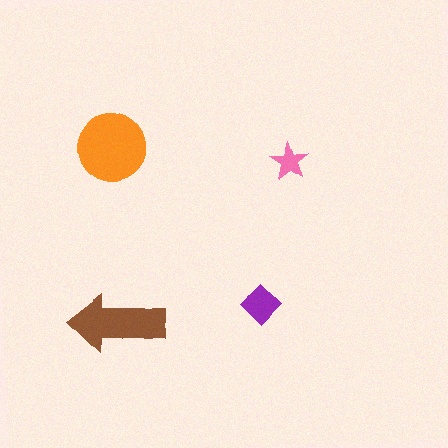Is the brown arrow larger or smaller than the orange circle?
Smaller.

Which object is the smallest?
The pink star.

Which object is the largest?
The orange circle.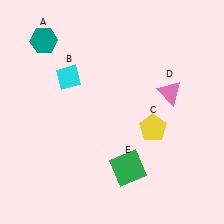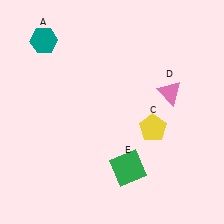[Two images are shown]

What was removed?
The cyan diamond (B) was removed in Image 2.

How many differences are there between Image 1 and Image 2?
There is 1 difference between the two images.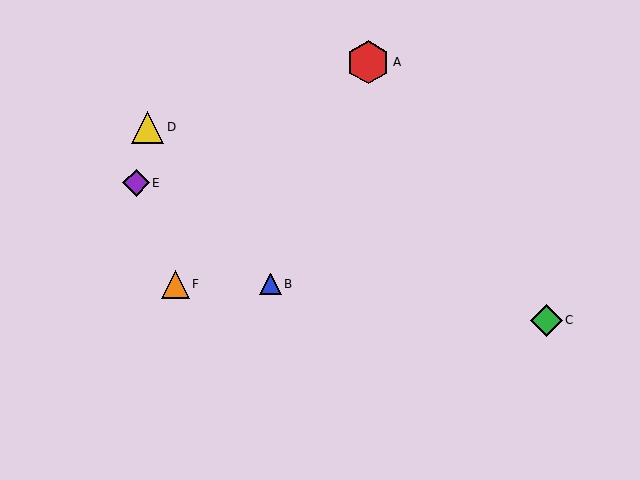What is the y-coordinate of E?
Object E is at y≈183.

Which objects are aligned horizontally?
Objects B, F are aligned horizontally.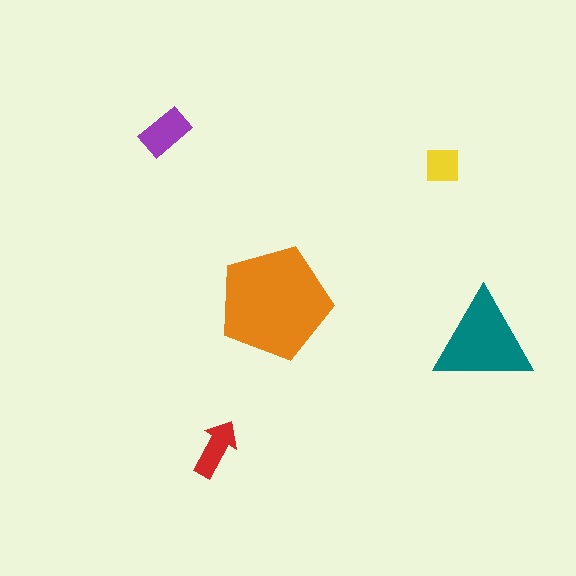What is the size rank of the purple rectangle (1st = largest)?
3rd.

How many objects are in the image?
There are 5 objects in the image.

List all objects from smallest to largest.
The yellow square, the red arrow, the purple rectangle, the teal triangle, the orange pentagon.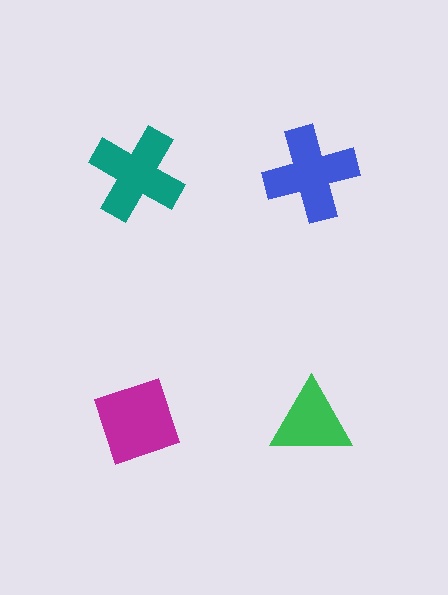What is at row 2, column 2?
A green triangle.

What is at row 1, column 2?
A blue cross.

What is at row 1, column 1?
A teal cross.